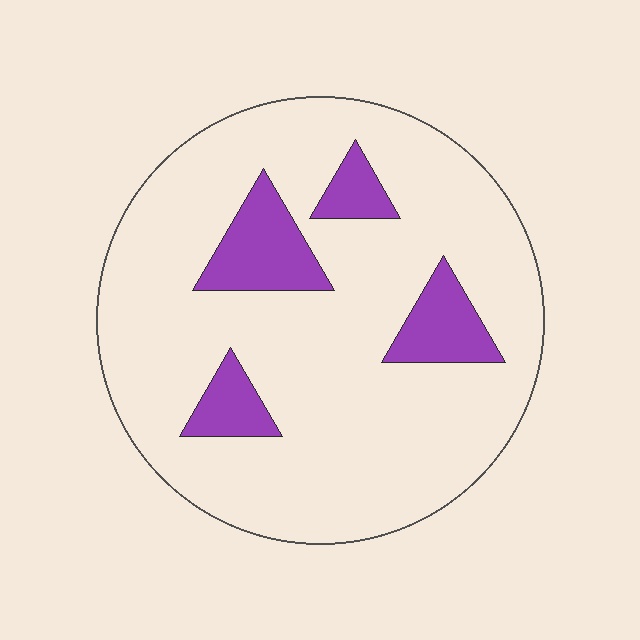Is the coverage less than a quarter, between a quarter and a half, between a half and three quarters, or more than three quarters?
Less than a quarter.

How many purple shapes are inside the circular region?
4.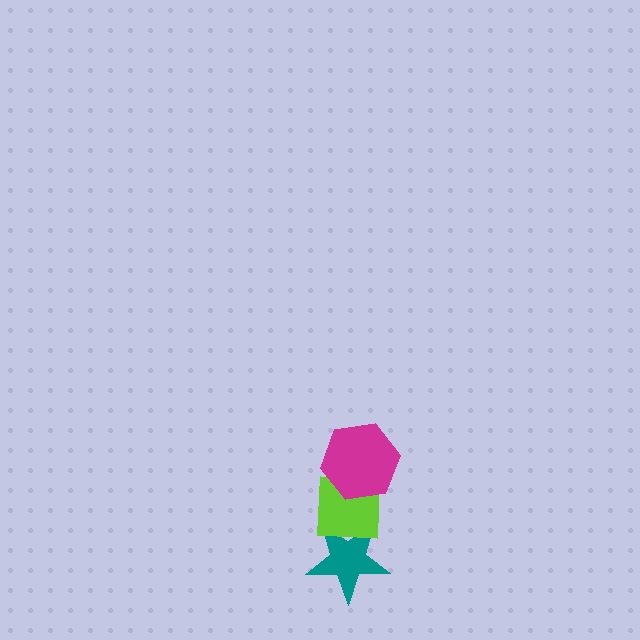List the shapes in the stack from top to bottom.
From top to bottom: the magenta hexagon, the lime square, the teal star.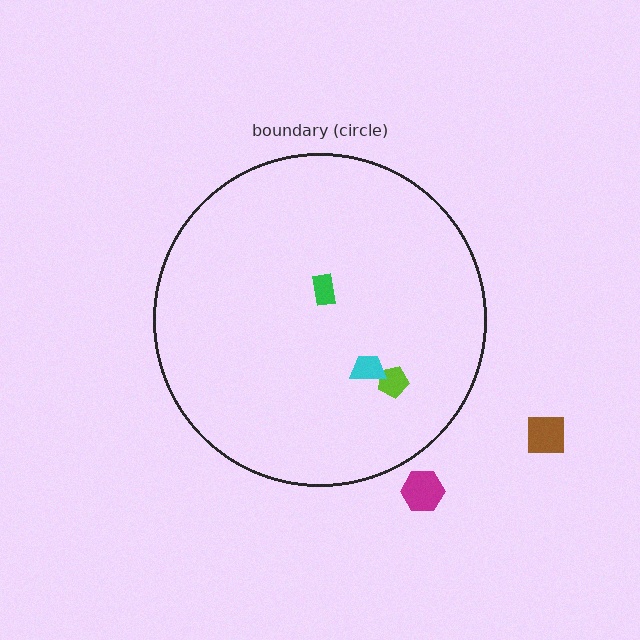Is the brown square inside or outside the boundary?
Outside.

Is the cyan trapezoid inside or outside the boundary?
Inside.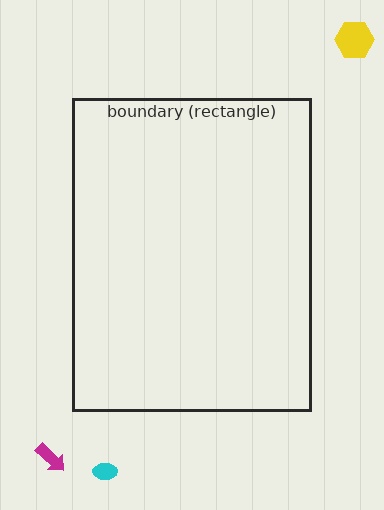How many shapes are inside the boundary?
0 inside, 3 outside.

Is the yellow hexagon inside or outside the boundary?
Outside.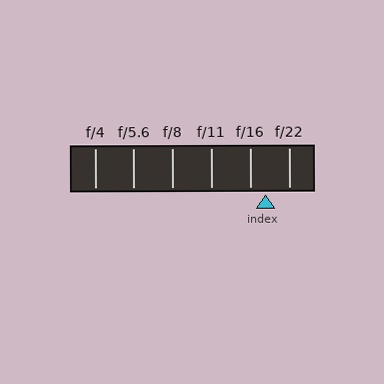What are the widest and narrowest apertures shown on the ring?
The widest aperture shown is f/4 and the narrowest is f/22.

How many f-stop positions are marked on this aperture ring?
There are 6 f-stop positions marked.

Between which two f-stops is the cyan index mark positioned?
The index mark is between f/16 and f/22.